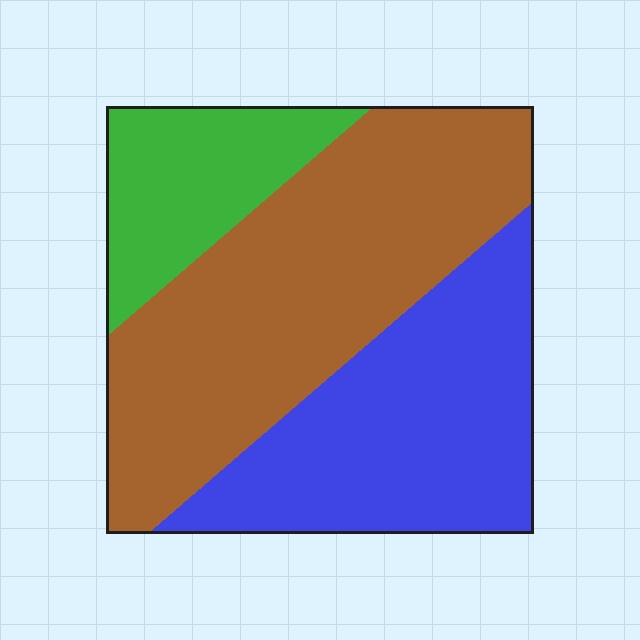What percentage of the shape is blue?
Blue takes up about one third (1/3) of the shape.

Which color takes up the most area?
Brown, at roughly 50%.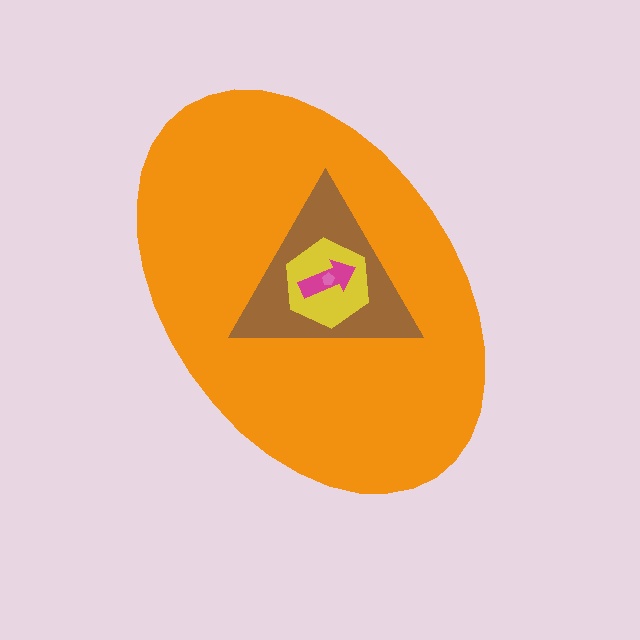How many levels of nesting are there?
5.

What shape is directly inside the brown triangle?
The yellow hexagon.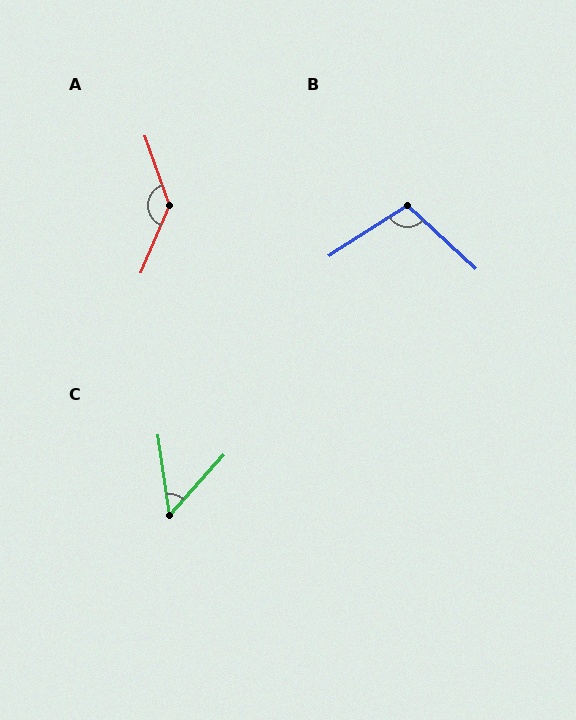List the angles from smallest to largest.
C (50°), B (104°), A (138°).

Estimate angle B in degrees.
Approximately 104 degrees.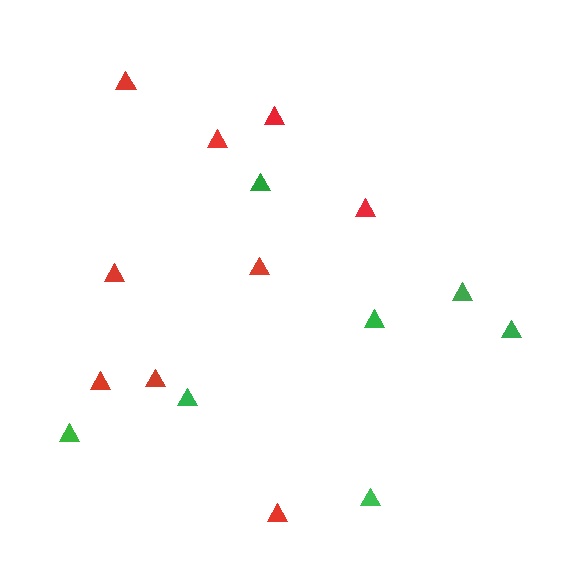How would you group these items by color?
There are 2 groups: one group of green triangles (7) and one group of red triangles (9).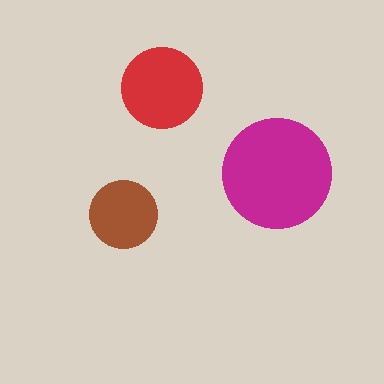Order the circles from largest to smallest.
the magenta one, the red one, the brown one.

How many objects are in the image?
There are 3 objects in the image.